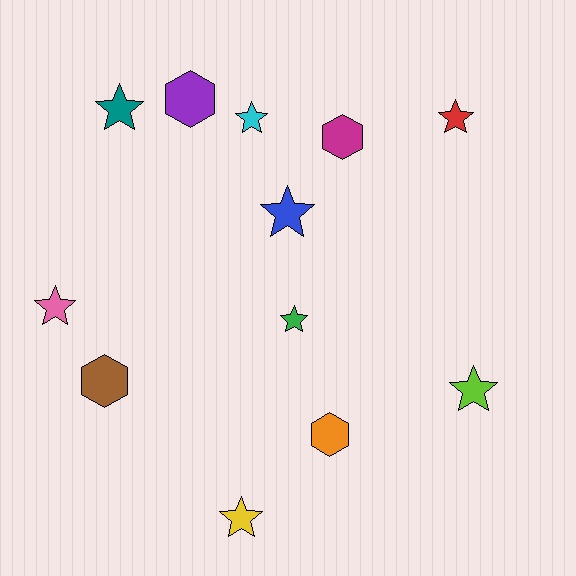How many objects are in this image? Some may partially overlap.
There are 12 objects.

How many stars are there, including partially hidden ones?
There are 8 stars.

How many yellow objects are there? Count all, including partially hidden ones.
There is 1 yellow object.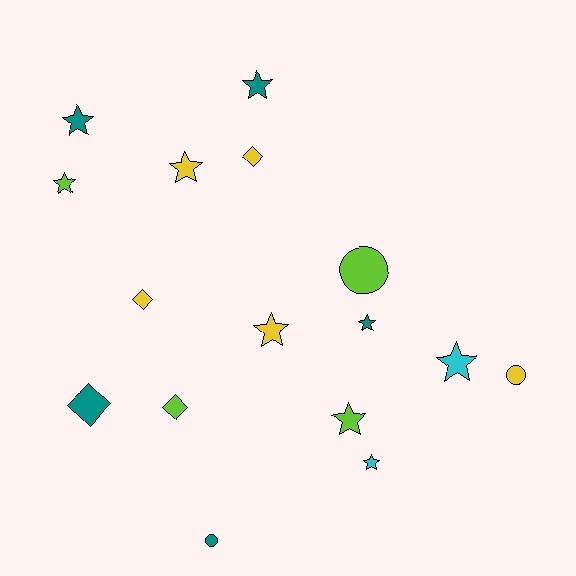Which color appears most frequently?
Teal, with 5 objects.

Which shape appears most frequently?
Star, with 9 objects.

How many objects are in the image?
There are 16 objects.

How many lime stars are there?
There are 2 lime stars.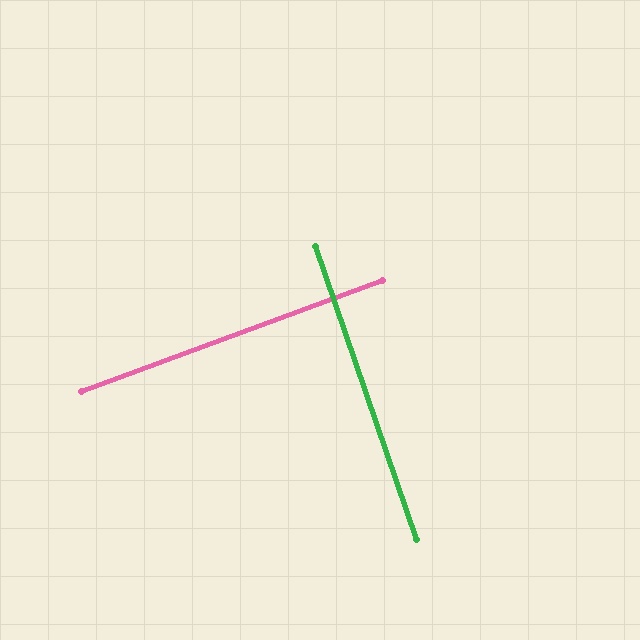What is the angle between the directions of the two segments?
Approximately 89 degrees.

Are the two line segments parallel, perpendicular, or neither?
Perpendicular — they meet at approximately 89°.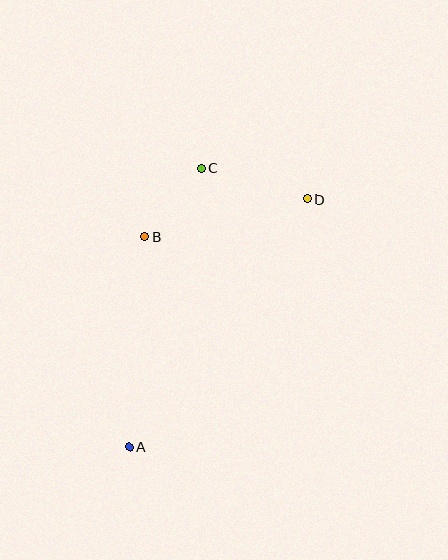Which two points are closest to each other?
Points B and C are closest to each other.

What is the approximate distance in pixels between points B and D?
The distance between B and D is approximately 167 pixels.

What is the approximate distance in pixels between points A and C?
The distance between A and C is approximately 288 pixels.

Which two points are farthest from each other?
Points A and D are farthest from each other.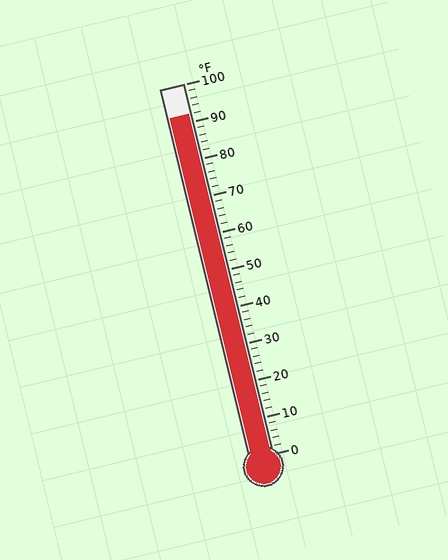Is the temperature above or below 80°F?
The temperature is above 80°F.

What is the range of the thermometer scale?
The thermometer scale ranges from 0°F to 100°F.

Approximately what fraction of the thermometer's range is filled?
The thermometer is filled to approximately 90% of its range.